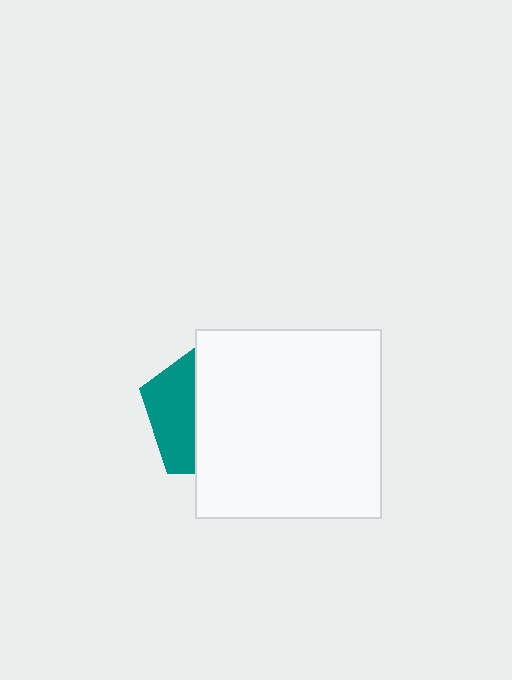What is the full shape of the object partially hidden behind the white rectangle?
The partially hidden object is a teal pentagon.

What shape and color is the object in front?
The object in front is a white rectangle.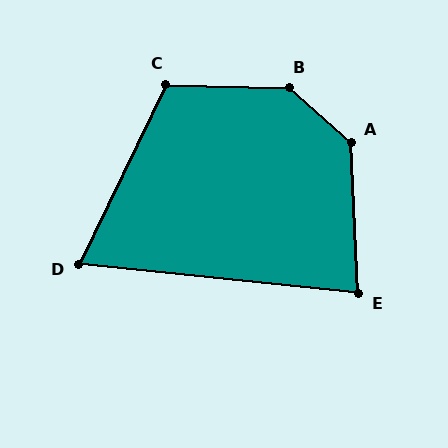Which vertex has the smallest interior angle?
D, at approximately 70 degrees.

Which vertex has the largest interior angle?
B, at approximately 140 degrees.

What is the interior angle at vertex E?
Approximately 81 degrees (acute).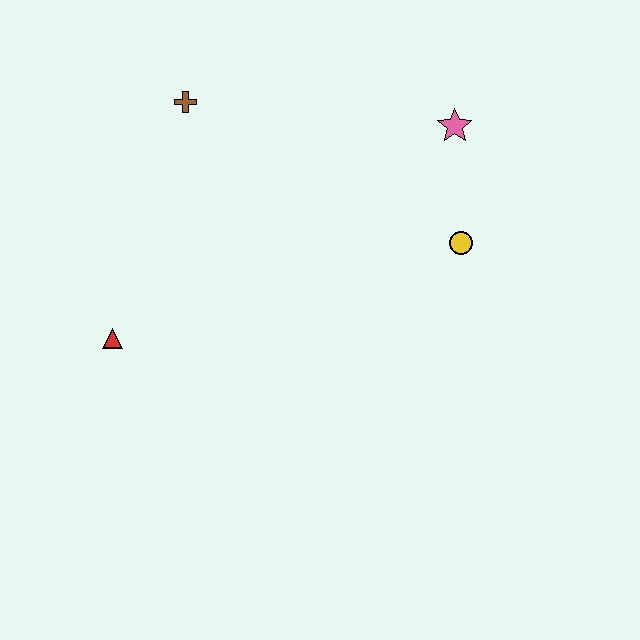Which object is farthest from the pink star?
The red triangle is farthest from the pink star.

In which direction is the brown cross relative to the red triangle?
The brown cross is above the red triangle.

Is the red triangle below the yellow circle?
Yes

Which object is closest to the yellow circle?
The pink star is closest to the yellow circle.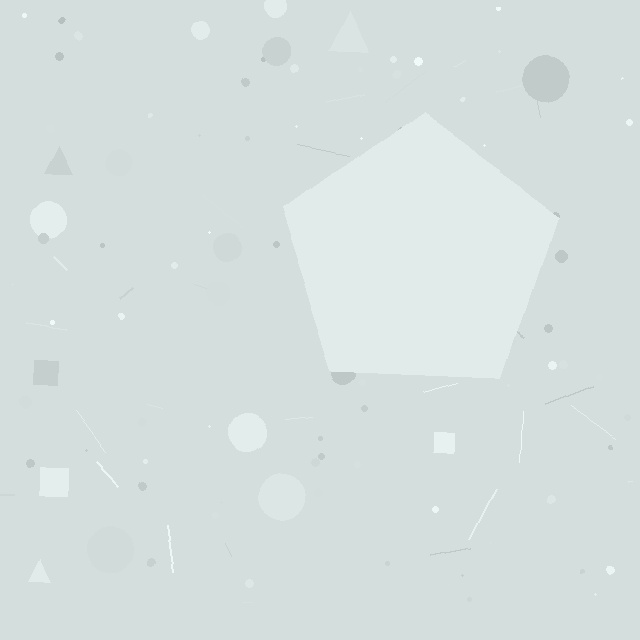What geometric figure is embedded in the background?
A pentagon is embedded in the background.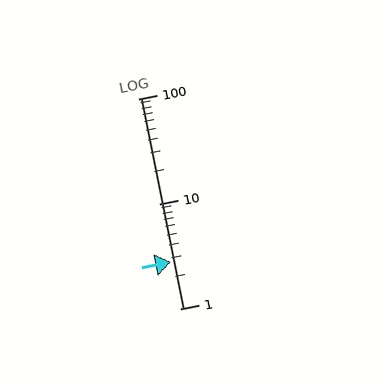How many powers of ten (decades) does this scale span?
The scale spans 2 decades, from 1 to 100.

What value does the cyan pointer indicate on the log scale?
The pointer indicates approximately 2.8.